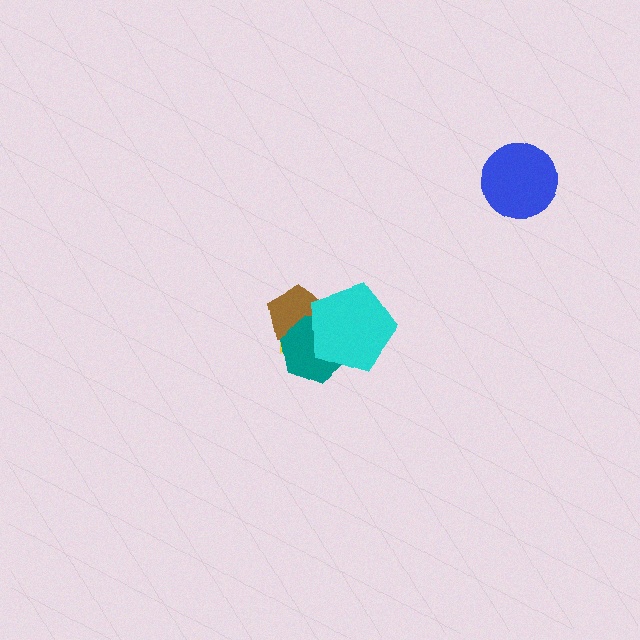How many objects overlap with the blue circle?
0 objects overlap with the blue circle.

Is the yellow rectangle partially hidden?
Yes, it is partially covered by another shape.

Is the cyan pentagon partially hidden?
No, no other shape covers it.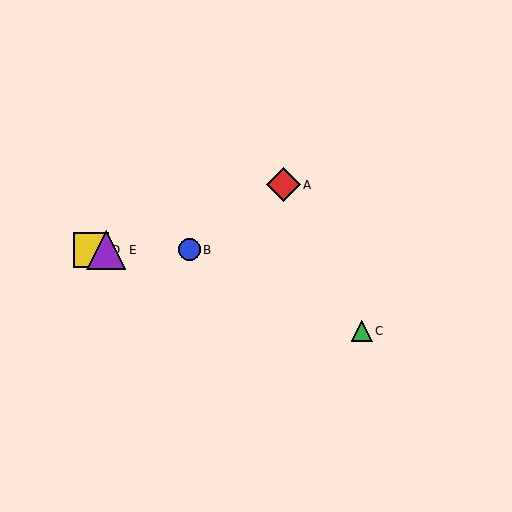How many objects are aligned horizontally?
3 objects (B, D, E) are aligned horizontally.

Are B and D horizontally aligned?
Yes, both are at y≈250.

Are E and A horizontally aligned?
No, E is at y≈250 and A is at y≈185.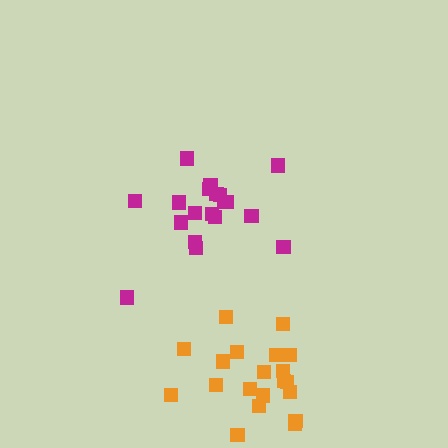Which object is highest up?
The magenta cluster is topmost.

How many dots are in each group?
Group 1: 20 dots, Group 2: 19 dots (39 total).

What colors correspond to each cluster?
The clusters are colored: orange, magenta.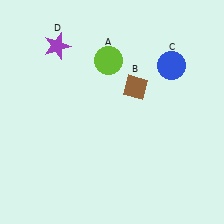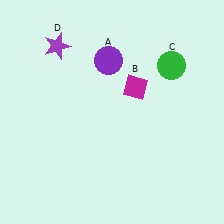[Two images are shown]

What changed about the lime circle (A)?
In Image 1, A is lime. In Image 2, it changed to purple.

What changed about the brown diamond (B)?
In Image 1, B is brown. In Image 2, it changed to magenta.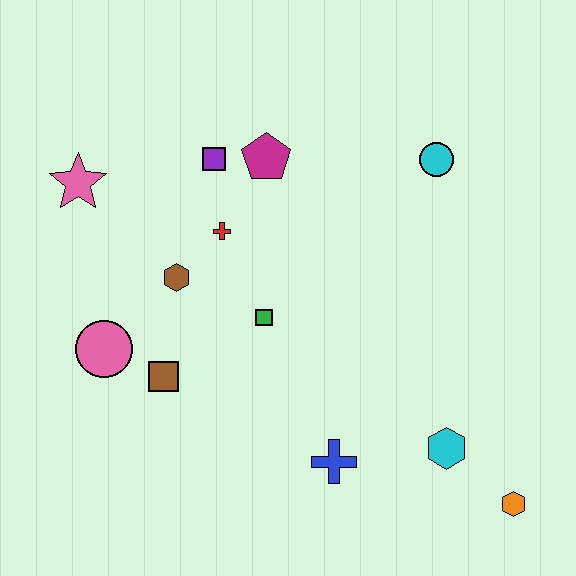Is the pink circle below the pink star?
Yes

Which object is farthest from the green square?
The orange hexagon is farthest from the green square.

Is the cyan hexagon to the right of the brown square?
Yes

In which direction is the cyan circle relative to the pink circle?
The cyan circle is to the right of the pink circle.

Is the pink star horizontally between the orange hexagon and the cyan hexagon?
No